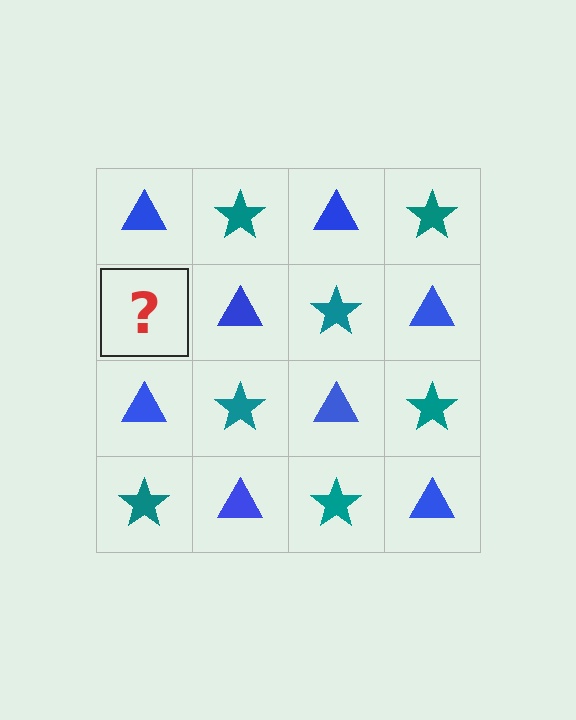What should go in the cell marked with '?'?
The missing cell should contain a teal star.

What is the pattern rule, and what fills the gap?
The rule is that it alternates blue triangle and teal star in a checkerboard pattern. The gap should be filled with a teal star.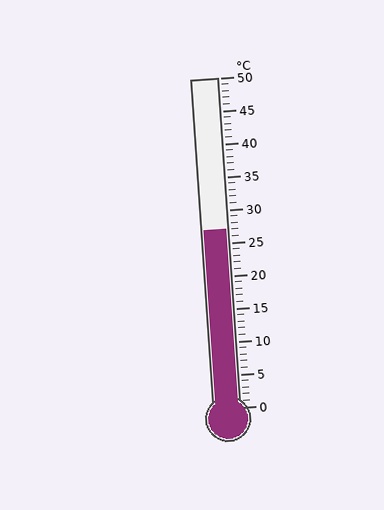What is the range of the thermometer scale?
The thermometer scale ranges from 0°C to 50°C.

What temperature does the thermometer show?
The thermometer shows approximately 27°C.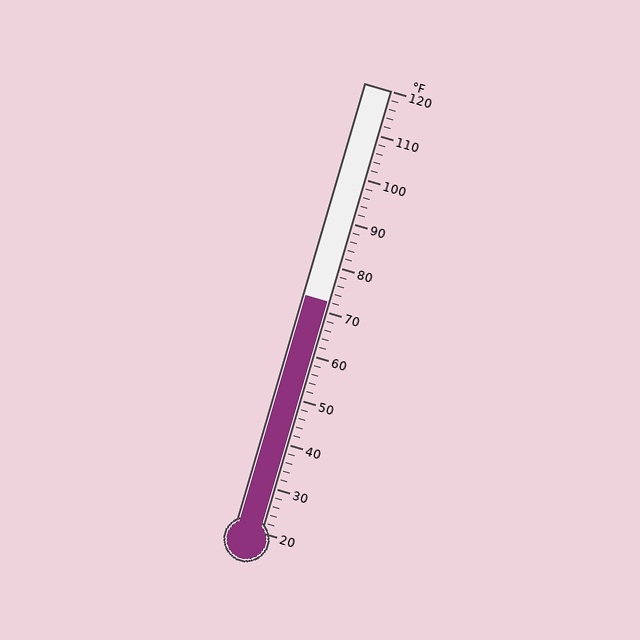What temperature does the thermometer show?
The thermometer shows approximately 72°F.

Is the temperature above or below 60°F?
The temperature is above 60°F.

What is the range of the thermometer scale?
The thermometer scale ranges from 20°F to 120°F.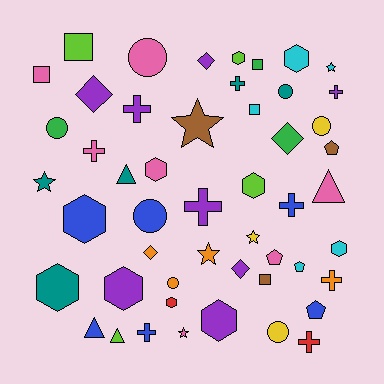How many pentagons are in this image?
There are 4 pentagons.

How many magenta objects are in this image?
There are no magenta objects.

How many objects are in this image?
There are 50 objects.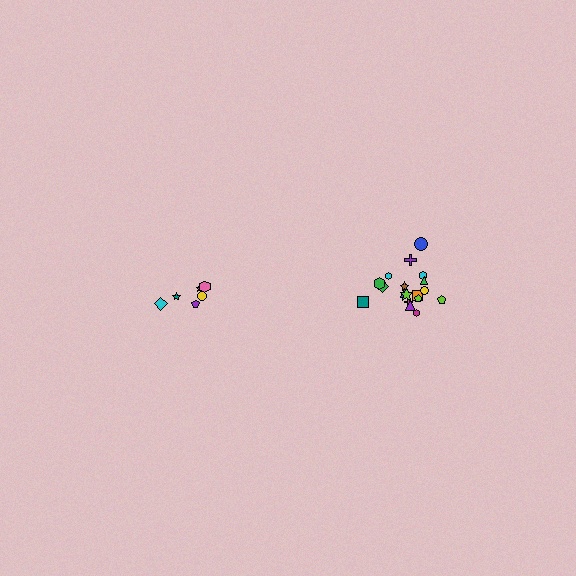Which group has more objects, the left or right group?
The right group.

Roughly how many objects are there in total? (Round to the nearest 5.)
Roughly 25 objects in total.